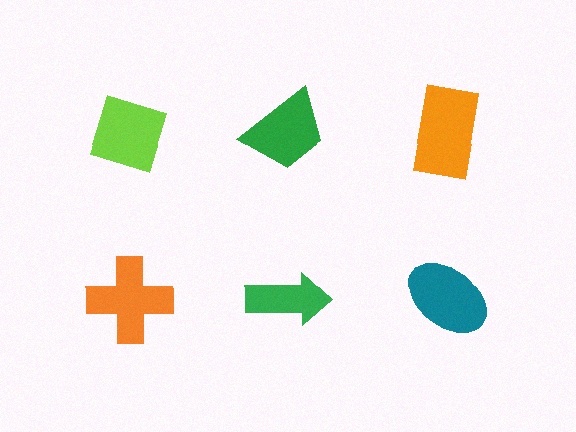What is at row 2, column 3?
A teal ellipse.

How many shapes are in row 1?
3 shapes.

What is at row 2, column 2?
A green arrow.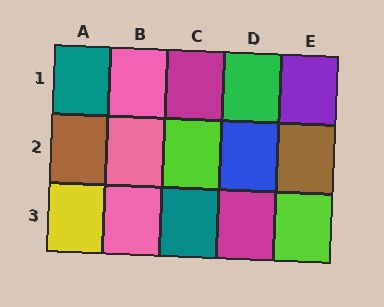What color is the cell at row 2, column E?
Brown.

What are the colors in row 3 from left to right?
Yellow, pink, teal, magenta, lime.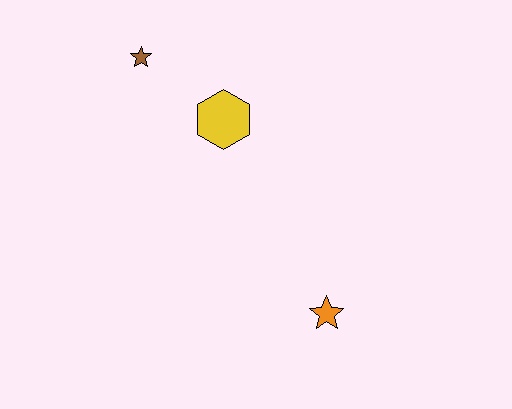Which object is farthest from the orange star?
The brown star is farthest from the orange star.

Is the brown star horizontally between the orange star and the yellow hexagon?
No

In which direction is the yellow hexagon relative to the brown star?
The yellow hexagon is to the right of the brown star.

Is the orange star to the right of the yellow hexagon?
Yes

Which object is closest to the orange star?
The yellow hexagon is closest to the orange star.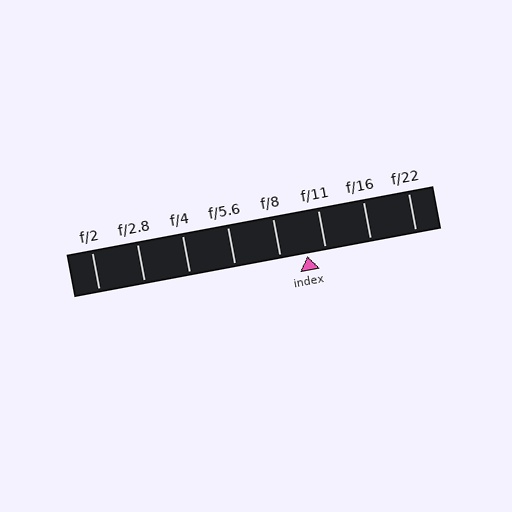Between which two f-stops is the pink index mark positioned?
The index mark is between f/8 and f/11.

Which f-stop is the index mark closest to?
The index mark is closest to f/11.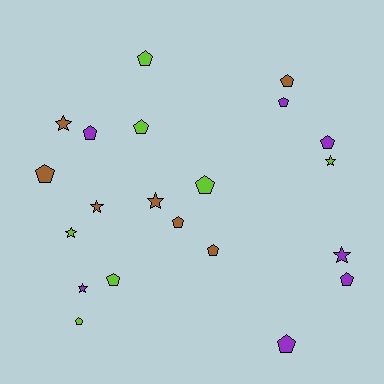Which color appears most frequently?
Purple, with 7 objects.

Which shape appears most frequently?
Pentagon, with 14 objects.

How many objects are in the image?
There are 21 objects.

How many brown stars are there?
There are 3 brown stars.